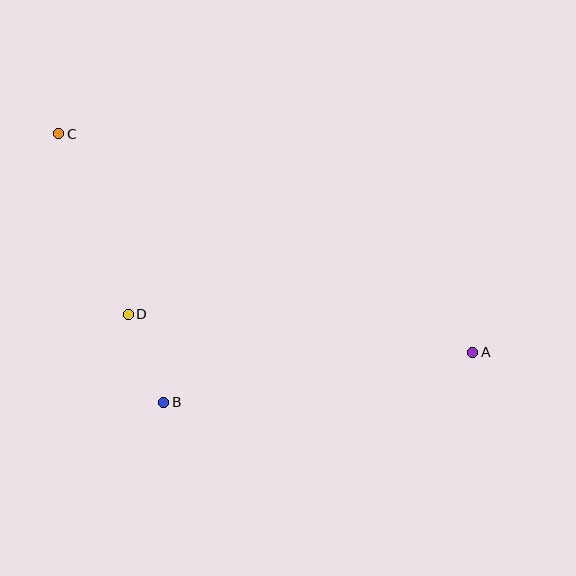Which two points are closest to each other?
Points B and D are closest to each other.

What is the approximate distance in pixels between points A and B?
The distance between A and B is approximately 313 pixels.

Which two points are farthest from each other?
Points A and C are farthest from each other.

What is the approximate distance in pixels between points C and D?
The distance between C and D is approximately 194 pixels.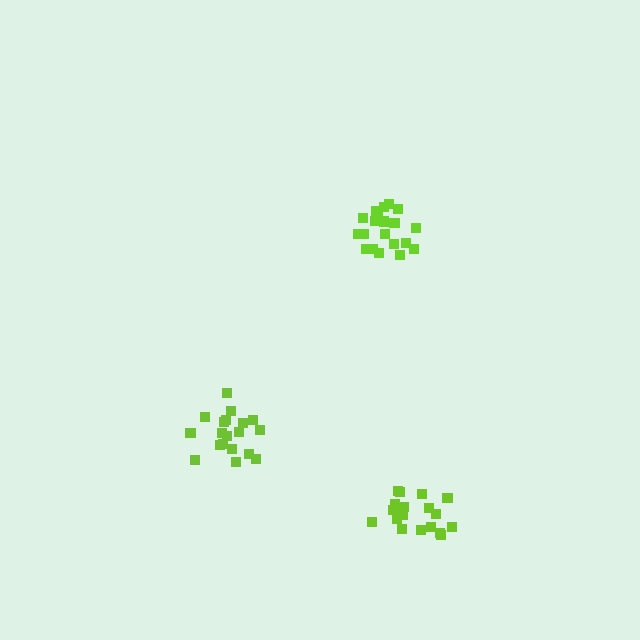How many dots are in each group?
Group 1: 19 dots, Group 2: 20 dots, Group 3: 19 dots (58 total).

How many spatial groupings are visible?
There are 3 spatial groupings.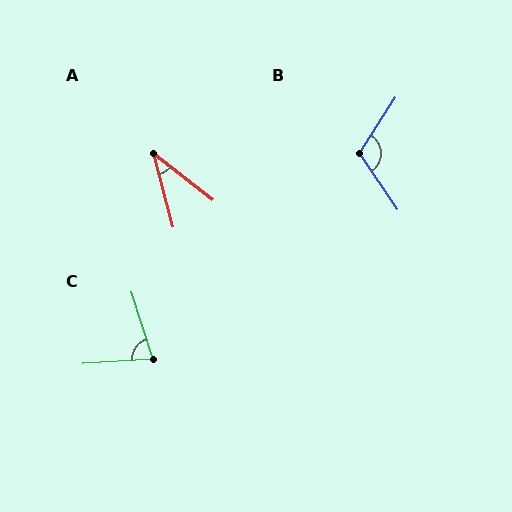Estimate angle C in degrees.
Approximately 76 degrees.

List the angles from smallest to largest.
A (38°), C (76°), B (113°).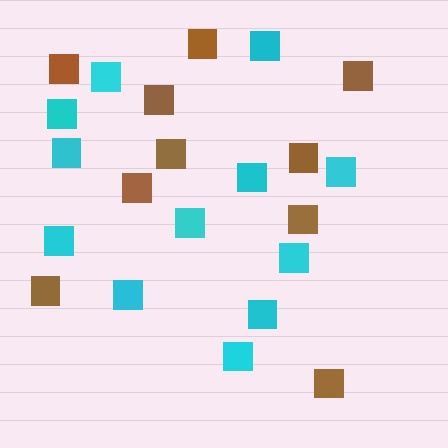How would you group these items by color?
There are 2 groups: one group of cyan squares (12) and one group of brown squares (10).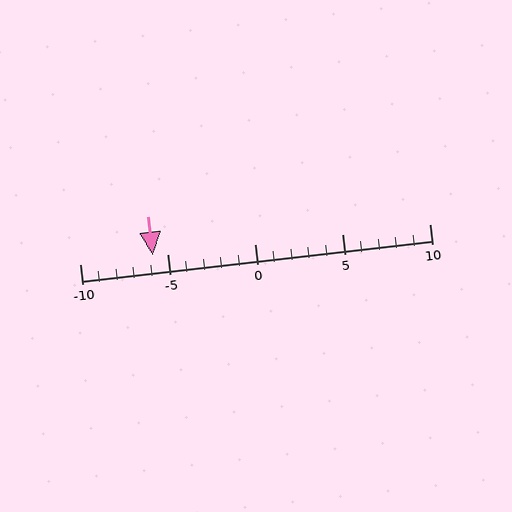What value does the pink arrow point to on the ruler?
The pink arrow points to approximately -6.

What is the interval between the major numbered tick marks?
The major tick marks are spaced 5 units apart.